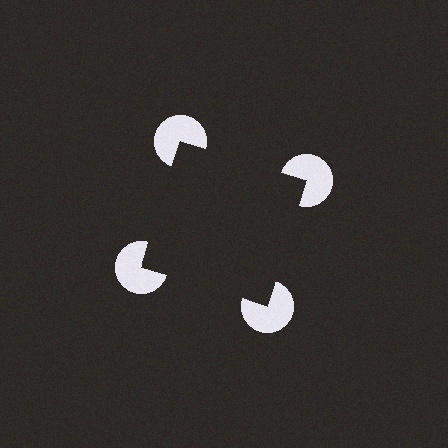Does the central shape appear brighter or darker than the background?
It typically appears slightly darker than the background, even though no actual brightness change is drawn.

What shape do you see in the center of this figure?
An illusory square — its edges are inferred from the aligned wedge cuts in the pac-man discs, not physically drawn.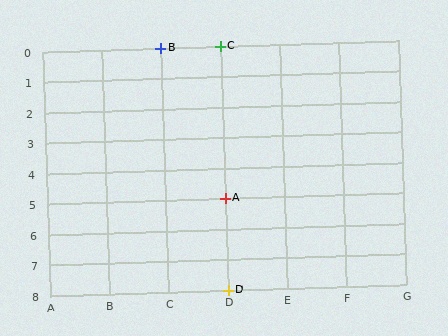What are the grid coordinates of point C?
Point C is at grid coordinates (D, 0).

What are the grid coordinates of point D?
Point D is at grid coordinates (D, 8).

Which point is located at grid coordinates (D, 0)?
Point C is at (D, 0).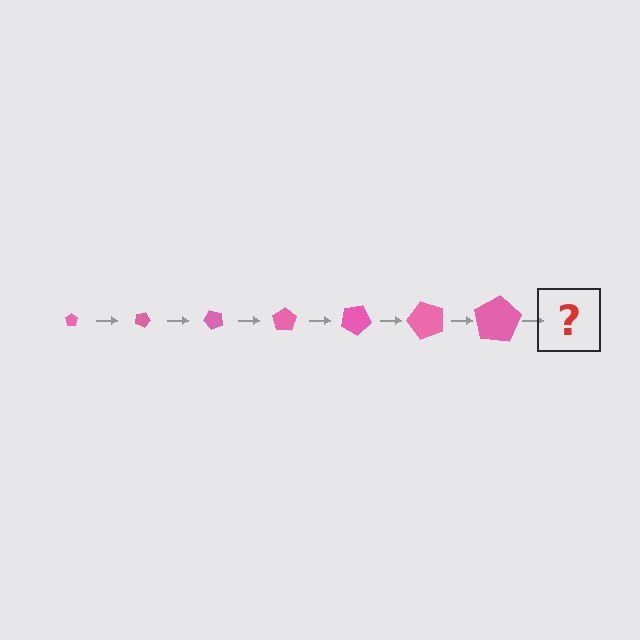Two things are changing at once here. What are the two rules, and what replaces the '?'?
The two rules are that the pentagon grows larger each step and it rotates 25 degrees each step. The '?' should be a pentagon, larger than the previous one and rotated 175 degrees from the start.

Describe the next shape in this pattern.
It should be a pentagon, larger than the previous one and rotated 175 degrees from the start.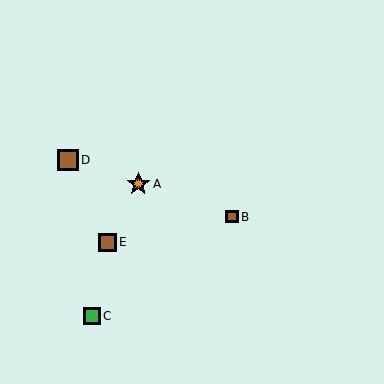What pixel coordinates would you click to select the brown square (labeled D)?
Click at (68, 160) to select the brown square D.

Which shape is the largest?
The orange star (labeled A) is the largest.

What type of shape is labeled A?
Shape A is an orange star.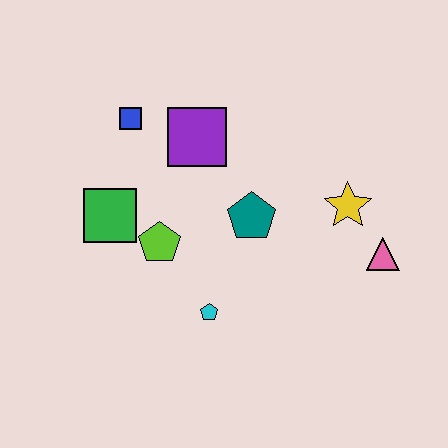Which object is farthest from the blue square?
The pink triangle is farthest from the blue square.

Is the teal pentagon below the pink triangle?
No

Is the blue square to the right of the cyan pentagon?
No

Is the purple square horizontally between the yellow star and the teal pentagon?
No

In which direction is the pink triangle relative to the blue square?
The pink triangle is to the right of the blue square.